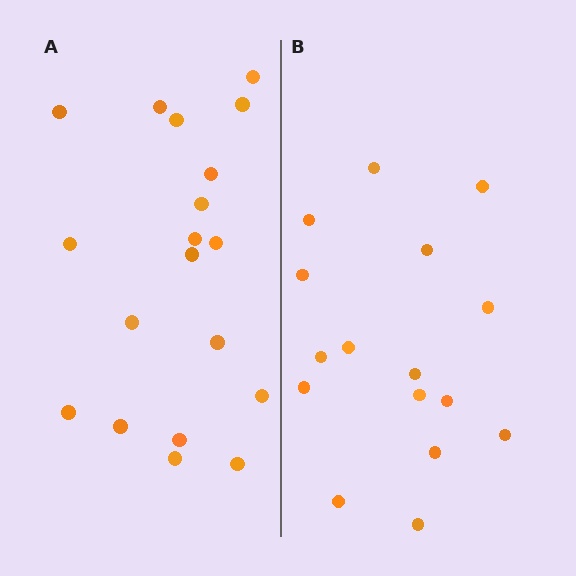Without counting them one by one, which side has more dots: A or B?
Region A (the left region) has more dots.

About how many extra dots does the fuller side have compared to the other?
Region A has just a few more — roughly 2 or 3 more dots than region B.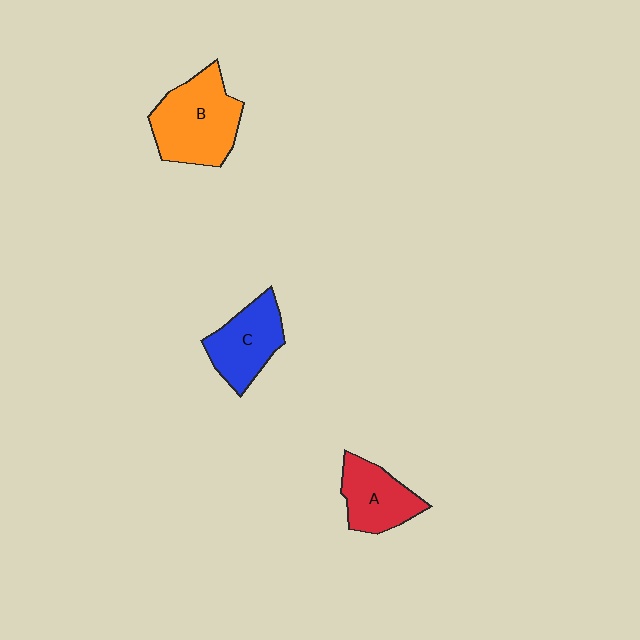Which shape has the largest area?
Shape B (orange).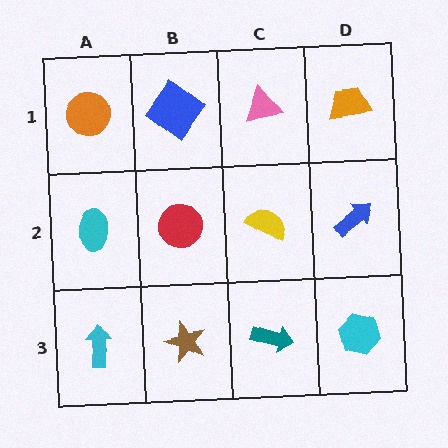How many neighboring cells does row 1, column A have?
2.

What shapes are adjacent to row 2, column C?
A pink triangle (row 1, column C), a teal arrow (row 3, column C), a red circle (row 2, column B), a blue arrow (row 2, column D).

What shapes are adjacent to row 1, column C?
A yellow semicircle (row 2, column C), a blue diamond (row 1, column B), an orange trapezoid (row 1, column D).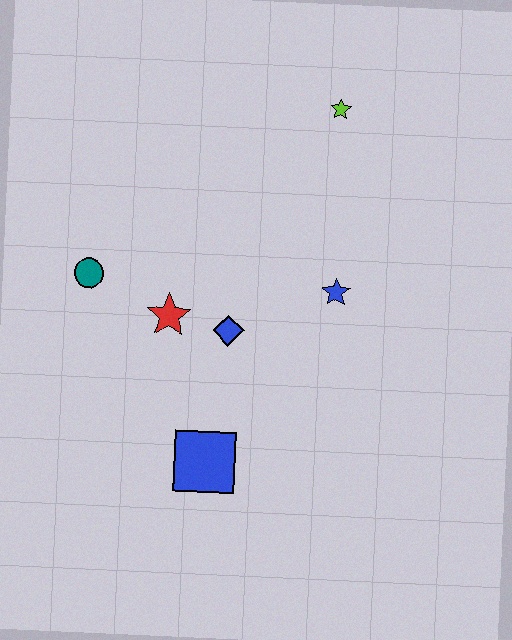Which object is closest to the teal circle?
The red star is closest to the teal circle.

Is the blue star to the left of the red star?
No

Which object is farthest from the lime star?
The blue square is farthest from the lime star.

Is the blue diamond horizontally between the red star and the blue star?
Yes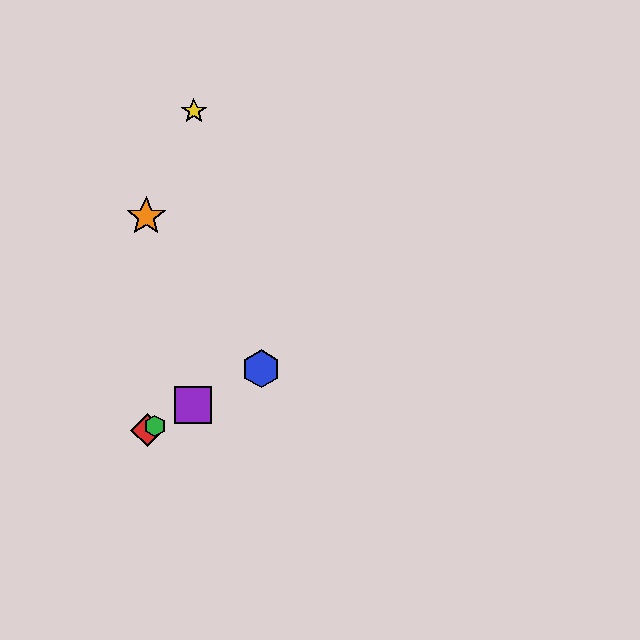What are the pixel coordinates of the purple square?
The purple square is at (193, 405).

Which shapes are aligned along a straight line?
The red diamond, the blue hexagon, the green hexagon, the purple square are aligned along a straight line.